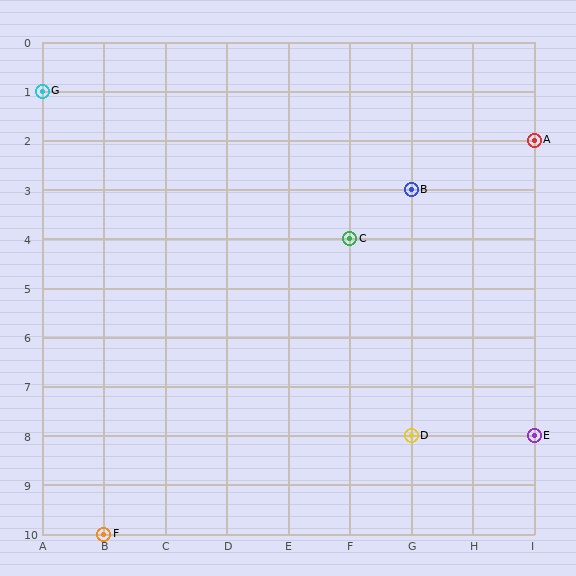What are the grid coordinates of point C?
Point C is at grid coordinates (F, 4).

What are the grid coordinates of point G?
Point G is at grid coordinates (A, 1).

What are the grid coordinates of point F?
Point F is at grid coordinates (B, 10).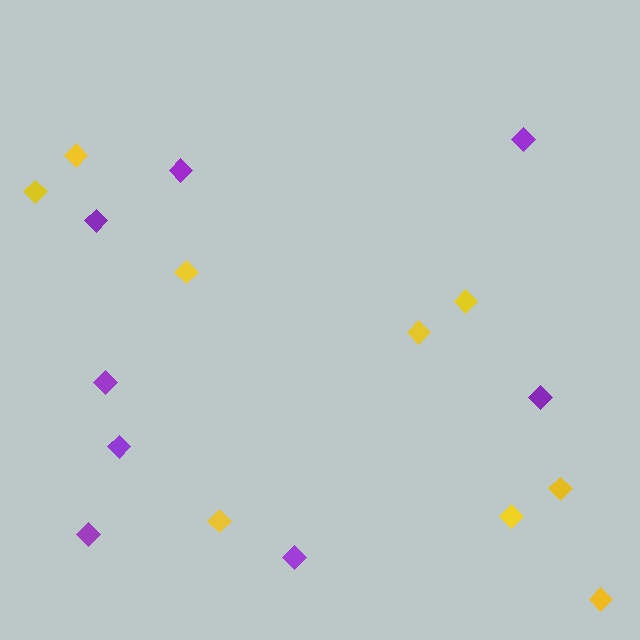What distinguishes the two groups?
There are 2 groups: one group of yellow diamonds (9) and one group of purple diamonds (8).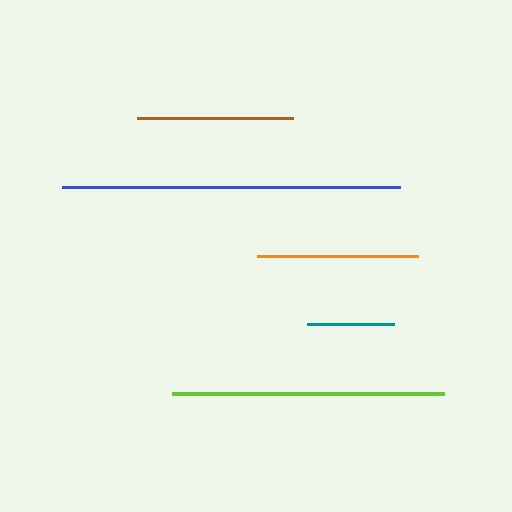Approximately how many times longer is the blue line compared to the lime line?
The blue line is approximately 1.2 times the length of the lime line.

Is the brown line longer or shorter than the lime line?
The lime line is longer than the brown line.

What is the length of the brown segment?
The brown segment is approximately 155 pixels long.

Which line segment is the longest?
The blue line is the longest at approximately 338 pixels.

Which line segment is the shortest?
The teal line is the shortest at approximately 87 pixels.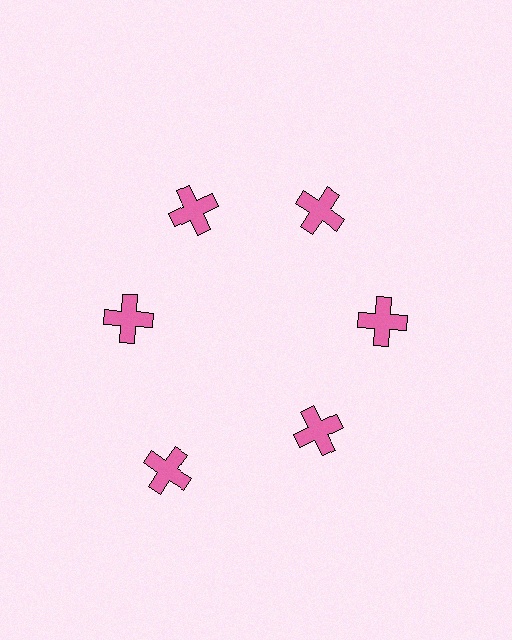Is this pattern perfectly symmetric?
No. The 6 pink crosses are arranged in a ring, but one element near the 7 o'clock position is pushed outward from the center, breaking the 6-fold rotational symmetry.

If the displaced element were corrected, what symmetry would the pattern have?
It would have 6-fold rotational symmetry — the pattern would map onto itself every 60 degrees.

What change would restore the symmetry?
The symmetry would be restored by moving it inward, back onto the ring so that all 6 crosses sit at equal angles and equal distance from the center.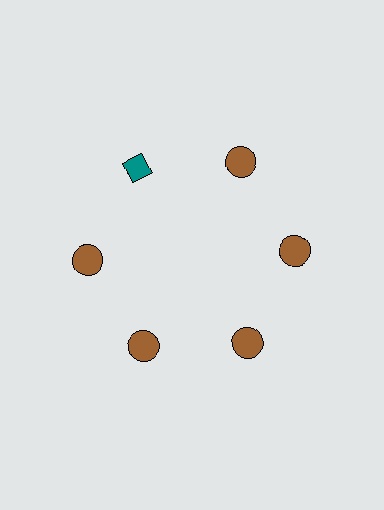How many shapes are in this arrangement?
There are 6 shapes arranged in a ring pattern.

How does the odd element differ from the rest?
It differs in both color (teal instead of brown) and shape (diamond instead of circle).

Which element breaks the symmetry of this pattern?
The teal diamond at roughly the 11 o'clock position breaks the symmetry. All other shapes are brown circles.